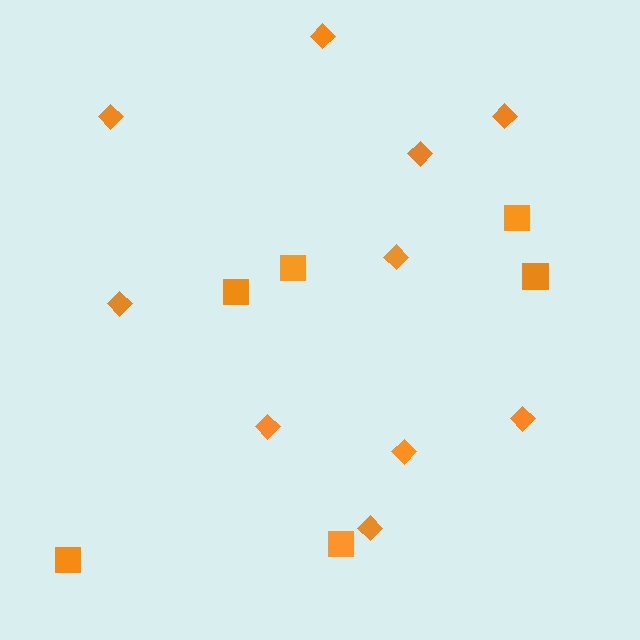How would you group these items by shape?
There are 2 groups: one group of diamonds (10) and one group of squares (6).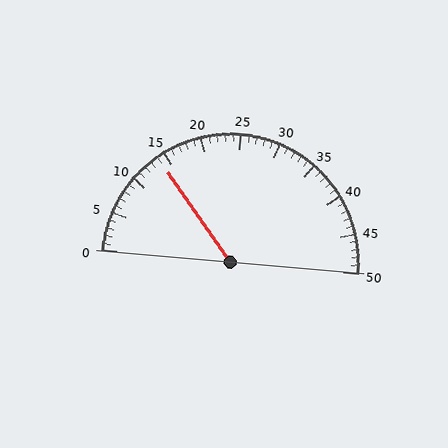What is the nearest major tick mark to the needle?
The nearest major tick mark is 15.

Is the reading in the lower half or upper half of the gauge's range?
The reading is in the lower half of the range (0 to 50).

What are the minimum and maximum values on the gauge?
The gauge ranges from 0 to 50.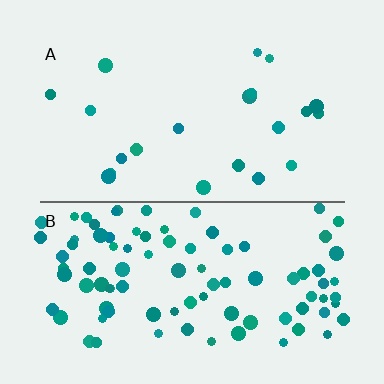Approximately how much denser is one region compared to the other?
Approximately 4.3× — region B over region A.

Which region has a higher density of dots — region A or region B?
B (the bottom).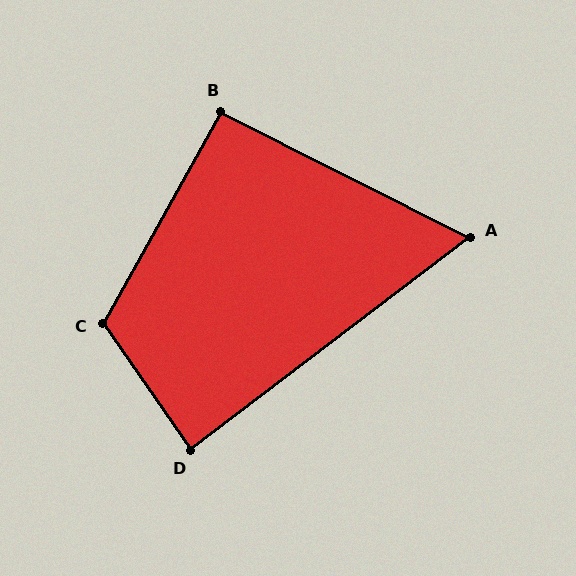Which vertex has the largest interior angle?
C, at approximately 116 degrees.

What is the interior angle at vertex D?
Approximately 88 degrees (approximately right).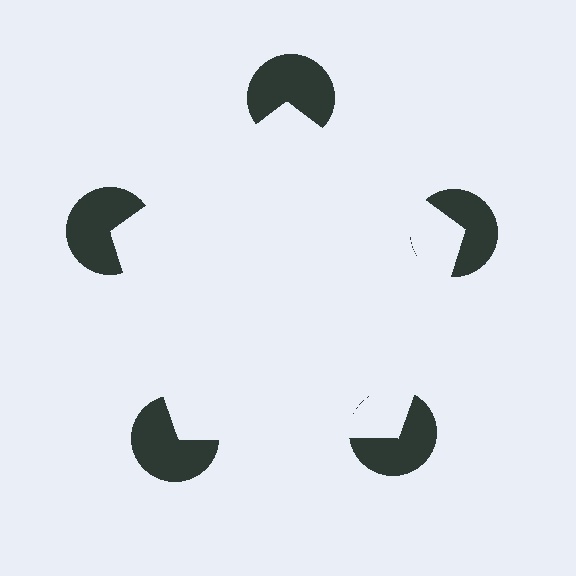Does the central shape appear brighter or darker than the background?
It typically appears slightly brighter than the background, even though no actual brightness change is drawn.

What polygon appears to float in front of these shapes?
An illusory pentagon — its edges are inferred from the aligned wedge cuts in the pac-man discs, not physically drawn.